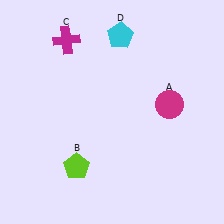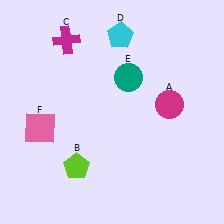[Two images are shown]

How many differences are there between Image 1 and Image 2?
There are 2 differences between the two images.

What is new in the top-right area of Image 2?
A teal circle (E) was added in the top-right area of Image 2.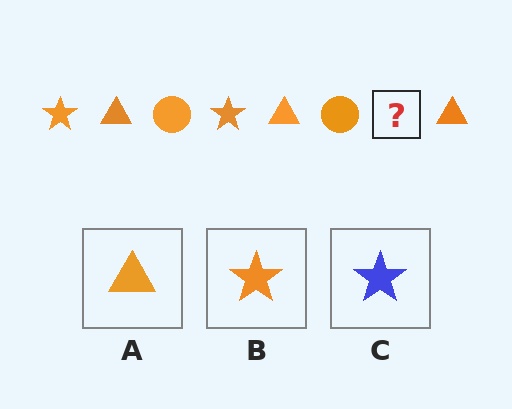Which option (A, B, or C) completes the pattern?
B.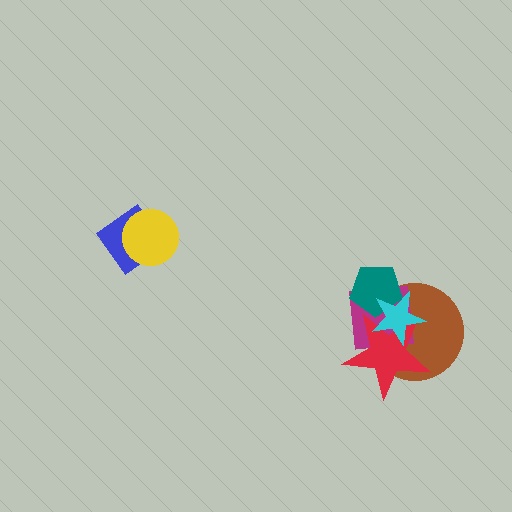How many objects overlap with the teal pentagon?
4 objects overlap with the teal pentagon.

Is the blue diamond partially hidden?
Yes, it is partially covered by another shape.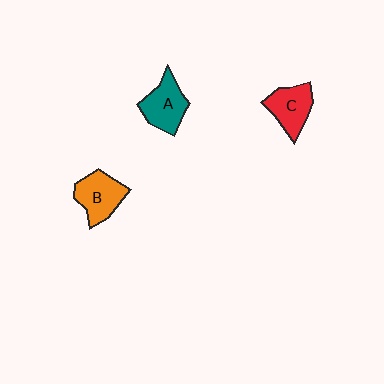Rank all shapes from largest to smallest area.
From largest to smallest: B (orange), A (teal), C (red).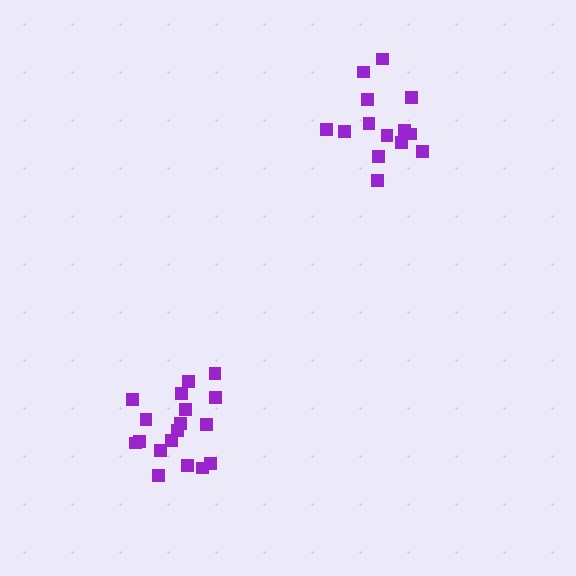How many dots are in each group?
Group 1: 14 dots, Group 2: 18 dots (32 total).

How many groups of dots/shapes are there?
There are 2 groups.